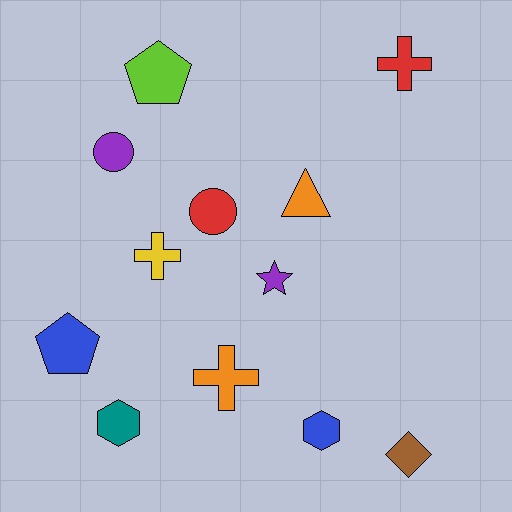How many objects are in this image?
There are 12 objects.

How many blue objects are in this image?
There are 2 blue objects.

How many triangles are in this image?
There is 1 triangle.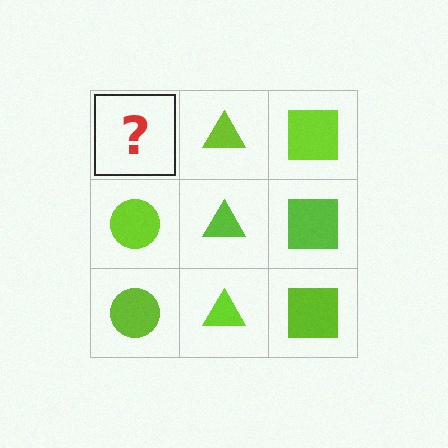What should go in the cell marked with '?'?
The missing cell should contain a lime circle.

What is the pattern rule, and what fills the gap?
The rule is that each column has a consistent shape. The gap should be filled with a lime circle.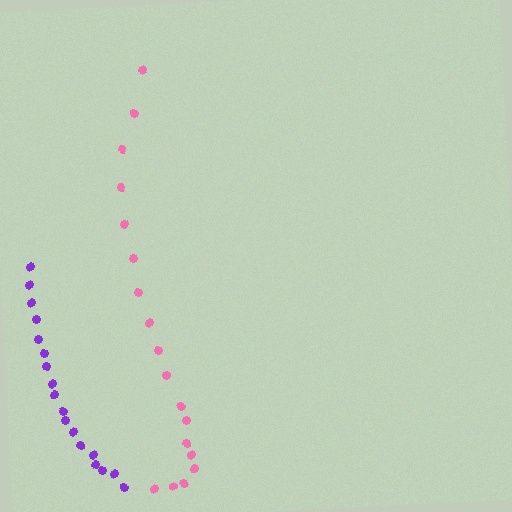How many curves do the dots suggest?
There are 2 distinct paths.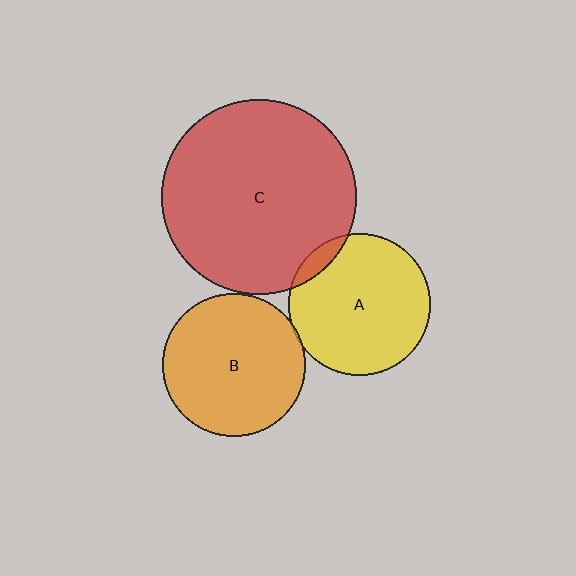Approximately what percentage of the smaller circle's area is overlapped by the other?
Approximately 10%.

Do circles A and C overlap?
Yes.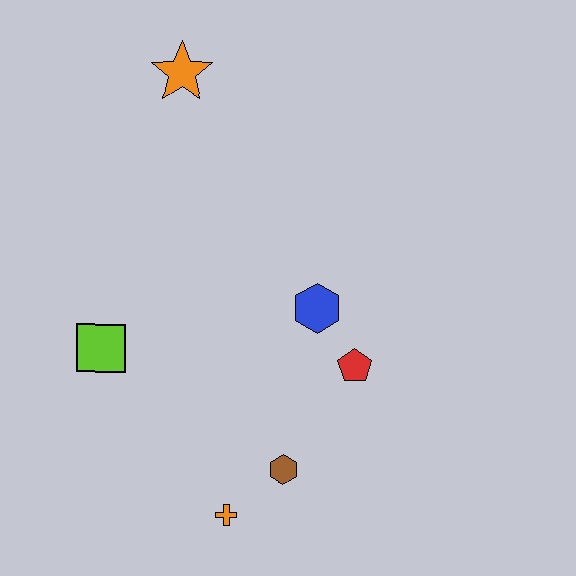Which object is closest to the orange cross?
The brown hexagon is closest to the orange cross.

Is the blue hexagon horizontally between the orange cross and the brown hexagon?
No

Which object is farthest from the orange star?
The orange cross is farthest from the orange star.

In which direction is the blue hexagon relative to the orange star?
The blue hexagon is below the orange star.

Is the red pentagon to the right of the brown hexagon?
Yes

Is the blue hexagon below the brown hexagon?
No